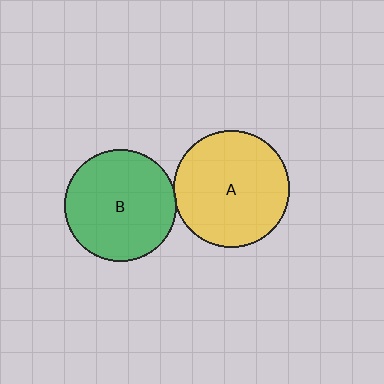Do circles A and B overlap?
Yes.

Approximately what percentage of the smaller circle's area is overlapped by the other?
Approximately 5%.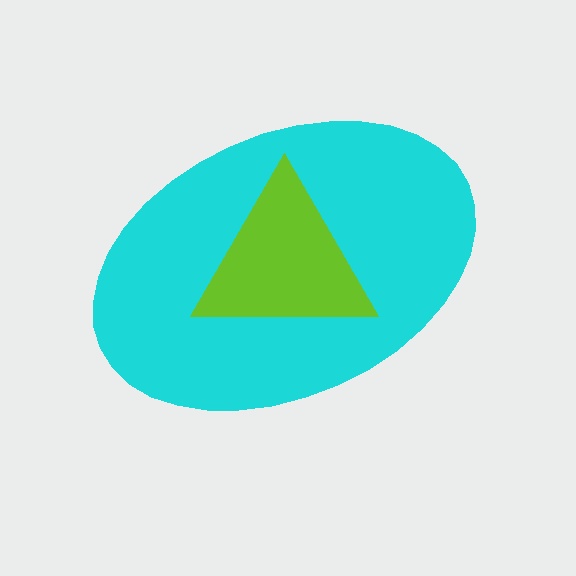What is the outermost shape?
The cyan ellipse.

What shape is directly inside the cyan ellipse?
The lime triangle.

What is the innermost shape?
The lime triangle.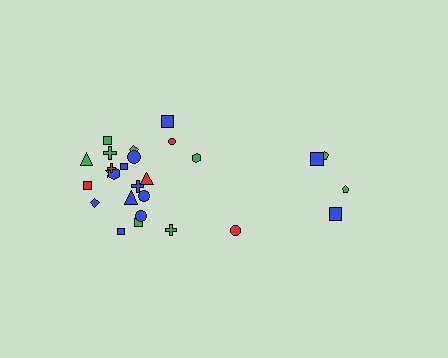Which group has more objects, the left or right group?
The left group.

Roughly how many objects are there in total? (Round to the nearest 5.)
Roughly 25 objects in total.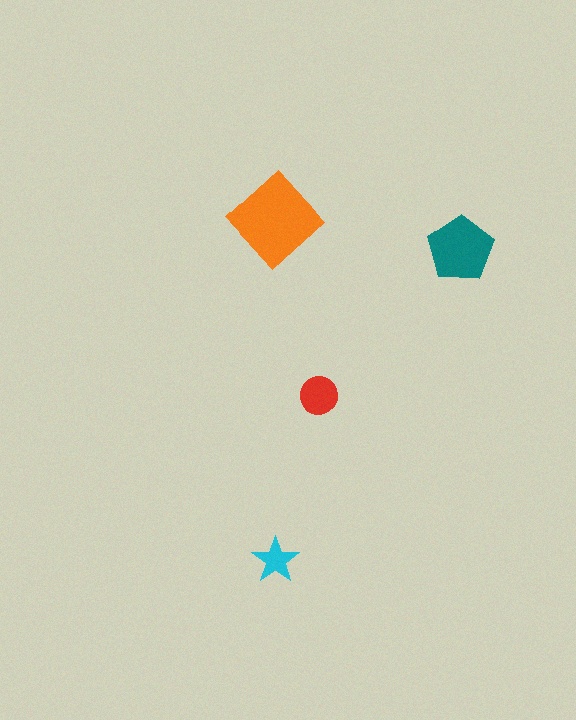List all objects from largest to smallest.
The orange diamond, the teal pentagon, the red circle, the cyan star.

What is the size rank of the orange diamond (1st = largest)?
1st.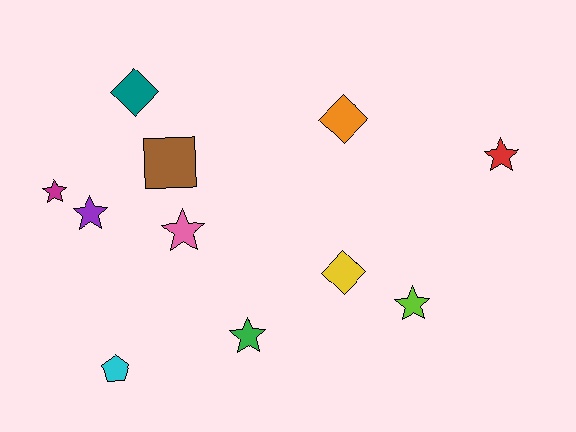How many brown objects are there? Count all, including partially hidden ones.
There is 1 brown object.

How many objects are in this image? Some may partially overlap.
There are 11 objects.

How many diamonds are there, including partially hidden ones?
There are 3 diamonds.